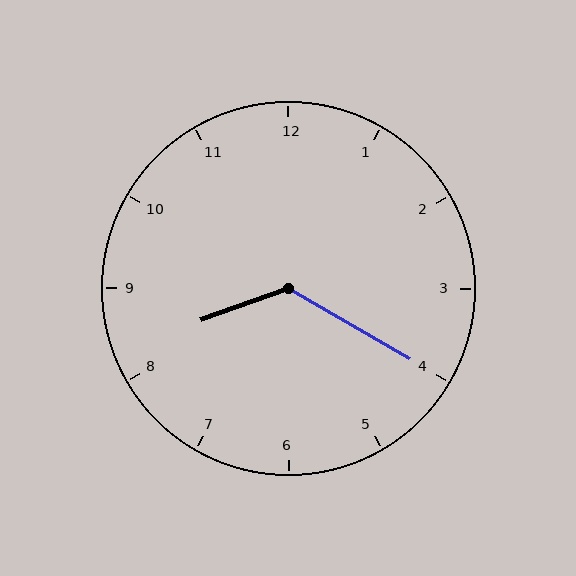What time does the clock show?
8:20.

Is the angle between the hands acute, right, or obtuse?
It is obtuse.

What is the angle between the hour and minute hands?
Approximately 130 degrees.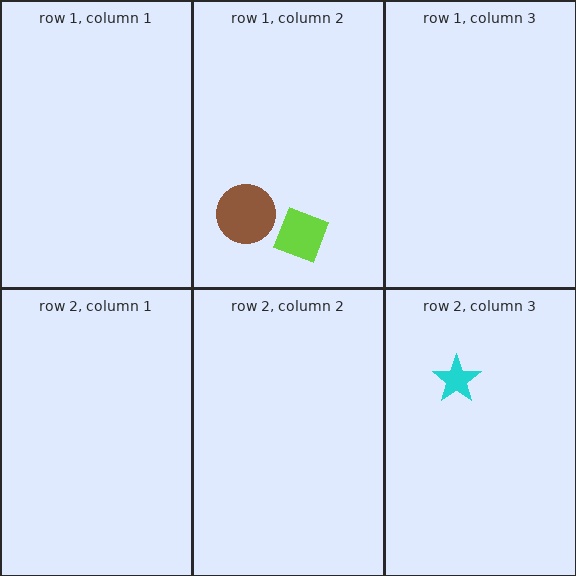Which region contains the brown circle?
The row 1, column 2 region.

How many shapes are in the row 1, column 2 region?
2.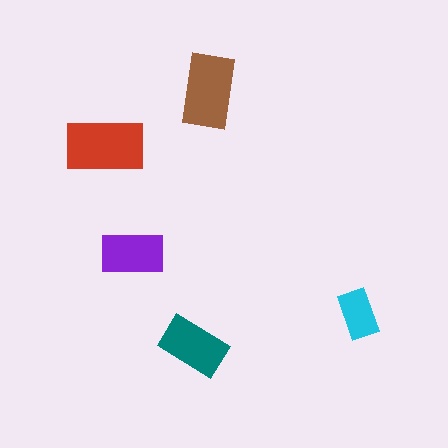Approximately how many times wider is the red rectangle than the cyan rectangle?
About 1.5 times wider.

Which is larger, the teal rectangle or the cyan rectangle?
The teal one.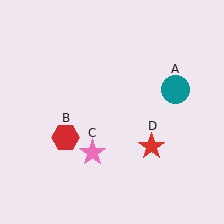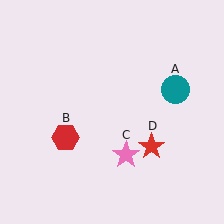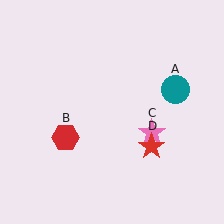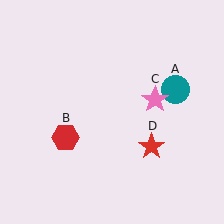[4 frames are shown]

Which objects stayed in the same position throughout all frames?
Teal circle (object A) and red hexagon (object B) and red star (object D) remained stationary.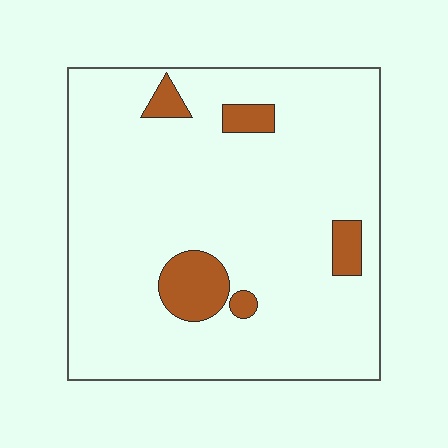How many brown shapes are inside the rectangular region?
5.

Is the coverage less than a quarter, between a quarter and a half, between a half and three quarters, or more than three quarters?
Less than a quarter.